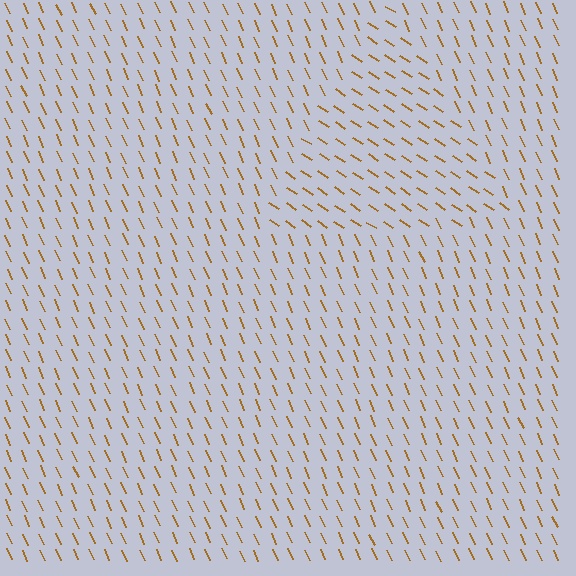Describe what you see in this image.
The image is filled with small brown line segments. A triangle region in the image has lines oriented differently from the surrounding lines, creating a visible texture boundary.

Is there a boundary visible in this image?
Yes, there is a texture boundary formed by a change in line orientation.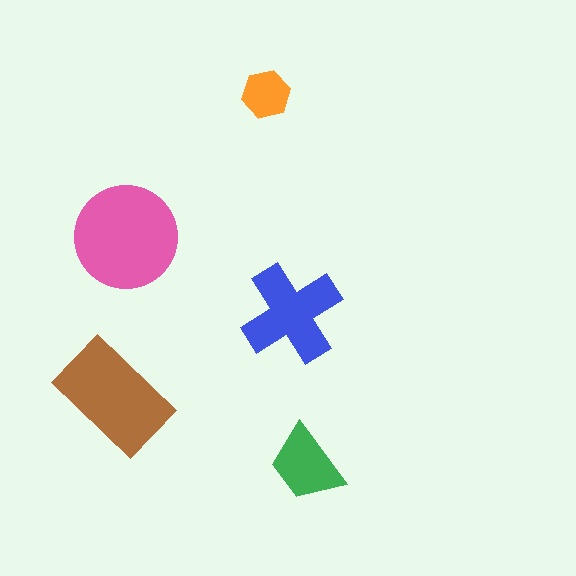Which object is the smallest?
The orange hexagon.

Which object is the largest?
The pink circle.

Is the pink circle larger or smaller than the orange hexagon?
Larger.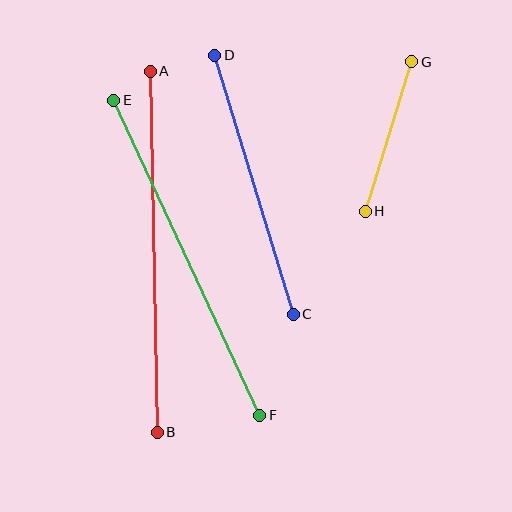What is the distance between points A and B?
The distance is approximately 361 pixels.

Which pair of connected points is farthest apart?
Points A and B are farthest apart.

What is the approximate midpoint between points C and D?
The midpoint is at approximately (254, 185) pixels.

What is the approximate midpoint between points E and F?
The midpoint is at approximately (187, 258) pixels.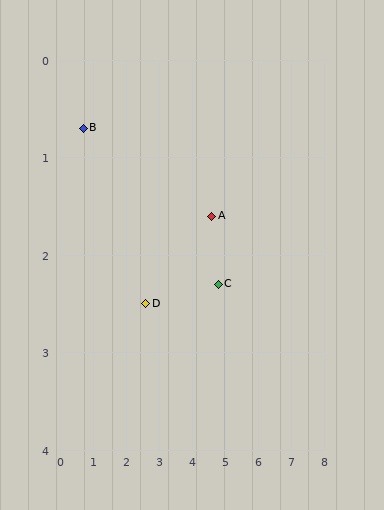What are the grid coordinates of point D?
Point D is at approximately (2.6, 2.5).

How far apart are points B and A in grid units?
Points B and A are about 4.0 grid units apart.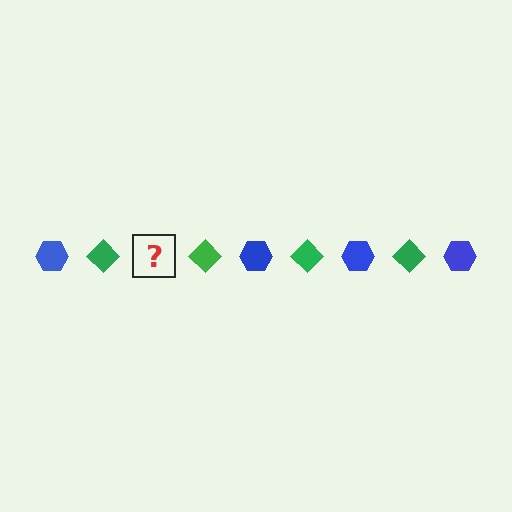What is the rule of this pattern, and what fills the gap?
The rule is that the pattern alternates between blue hexagon and green diamond. The gap should be filled with a blue hexagon.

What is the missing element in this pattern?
The missing element is a blue hexagon.